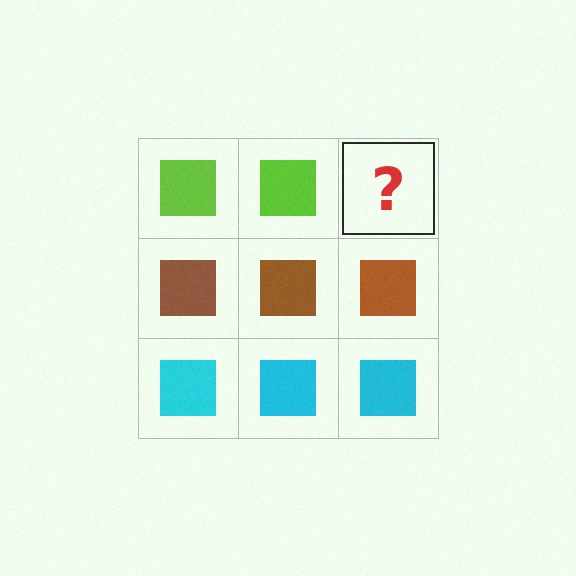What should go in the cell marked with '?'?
The missing cell should contain a lime square.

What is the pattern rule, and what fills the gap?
The rule is that each row has a consistent color. The gap should be filled with a lime square.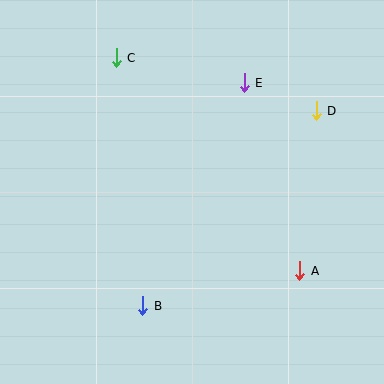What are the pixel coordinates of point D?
Point D is at (316, 111).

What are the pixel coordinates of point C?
Point C is at (116, 58).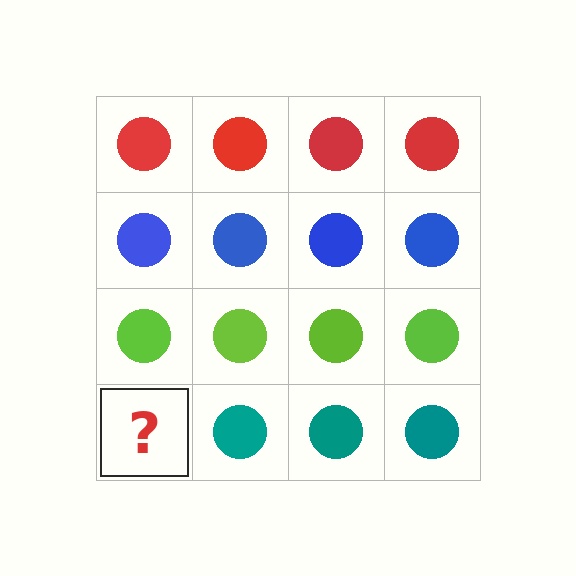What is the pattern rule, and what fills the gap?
The rule is that each row has a consistent color. The gap should be filled with a teal circle.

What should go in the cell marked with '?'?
The missing cell should contain a teal circle.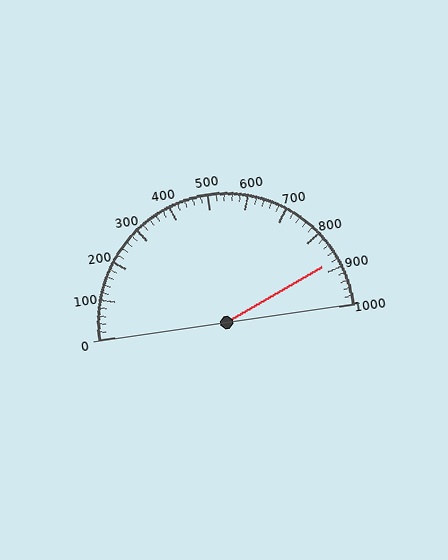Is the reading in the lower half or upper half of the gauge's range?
The reading is in the upper half of the range (0 to 1000).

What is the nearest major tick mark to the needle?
The nearest major tick mark is 900.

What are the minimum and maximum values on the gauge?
The gauge ranges from 0 to 1000.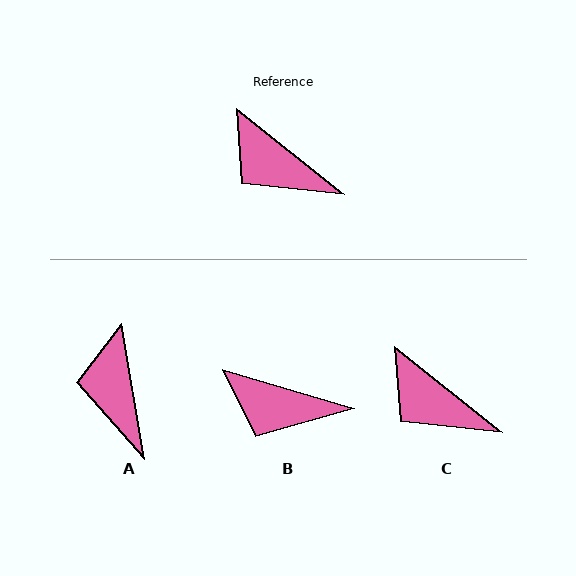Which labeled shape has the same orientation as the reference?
C.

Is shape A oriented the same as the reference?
No, it is off by about 42 degrees.